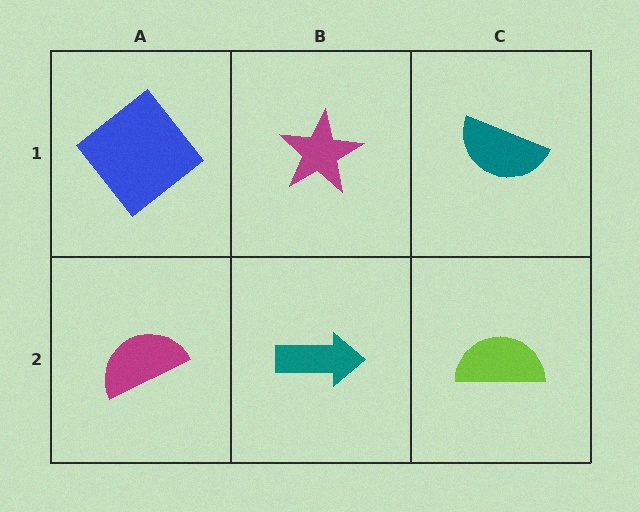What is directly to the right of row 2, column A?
A teal arrow.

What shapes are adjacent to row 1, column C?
A lime semicircle (row 2, column C), a magenta star (row 1, column B).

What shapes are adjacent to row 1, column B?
A teal arrow (row 2, column B), a blue diamond (row 1, column A), a teal semicircle (row 1, column C).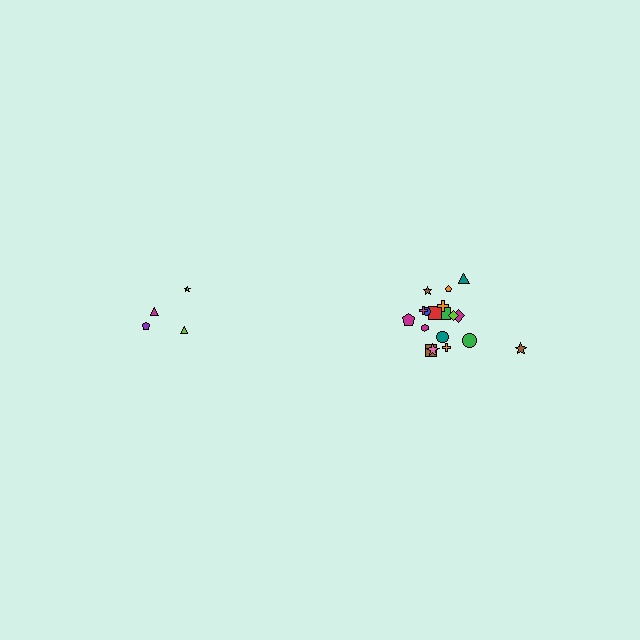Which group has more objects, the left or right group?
The right group.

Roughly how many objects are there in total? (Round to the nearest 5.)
Roughly 20 objects in total.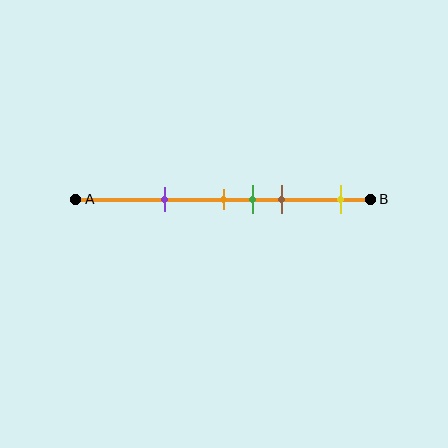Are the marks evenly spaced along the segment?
No, the marks are not evenly spaced.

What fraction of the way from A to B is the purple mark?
The purple mark is approximately 30% (0.3) of the way from A to B.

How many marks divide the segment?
There are 5 marks dividing the segment.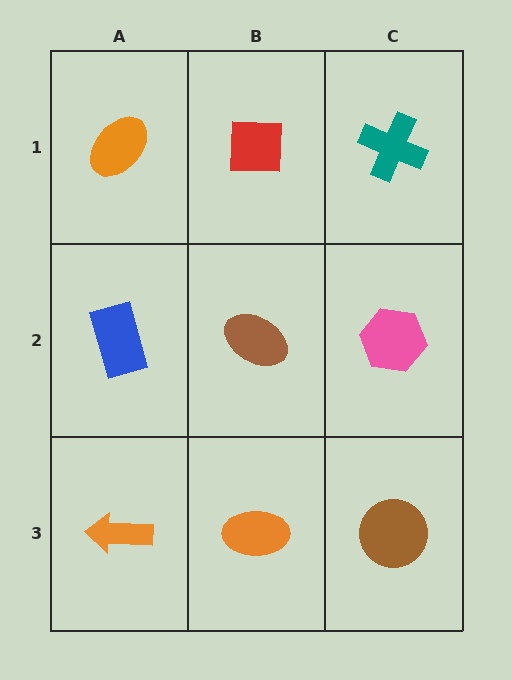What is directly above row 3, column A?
A blue rectangle.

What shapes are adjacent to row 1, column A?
A blue rectangle (row 2, column A), a red square (row 1, column B).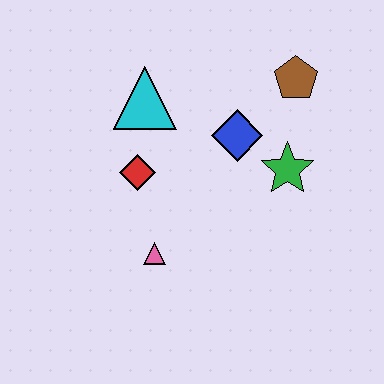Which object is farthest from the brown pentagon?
The pink triangle is farthest from the brown pentagon.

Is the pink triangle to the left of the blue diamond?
Yes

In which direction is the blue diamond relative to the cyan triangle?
The blue diamond is to the right of the cyan triangle.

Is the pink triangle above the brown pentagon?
No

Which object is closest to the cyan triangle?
The red diamond is closest to the cyan triangle.